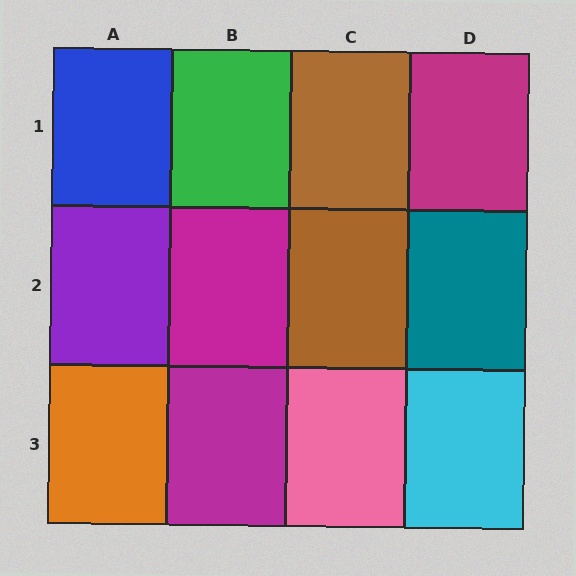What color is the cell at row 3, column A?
Orange.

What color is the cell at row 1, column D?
Magenta.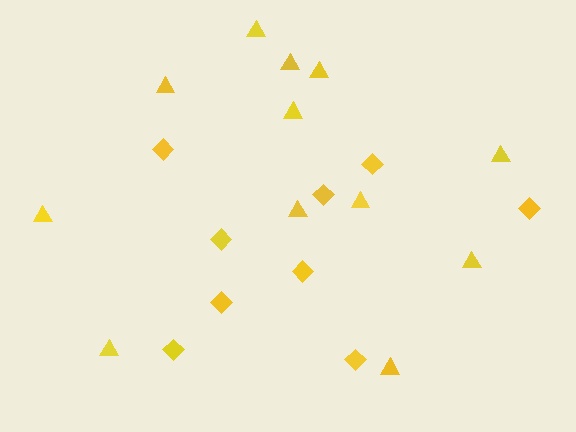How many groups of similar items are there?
There are 2 groups: one group of diamonds (9) and one group of triangles (12).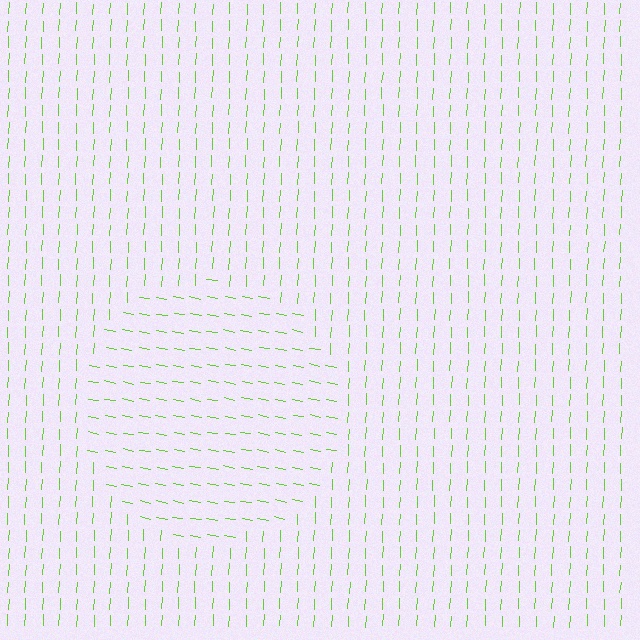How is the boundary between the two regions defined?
The boundary is defined purely by a change in line orientation (approximately 82 degrees difference). All lines are the same color and thickness.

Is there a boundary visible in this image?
Yes, there is a texture boundary formed by a change in line orientation.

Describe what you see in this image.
The image is filled with small lime line segments. A circle region in the image has lines oriented differently from the surrounding lines, creating a visible texture boundary.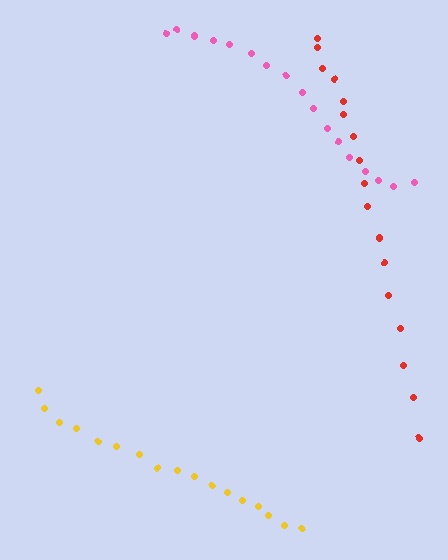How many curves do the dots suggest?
There are 3 distinct paths.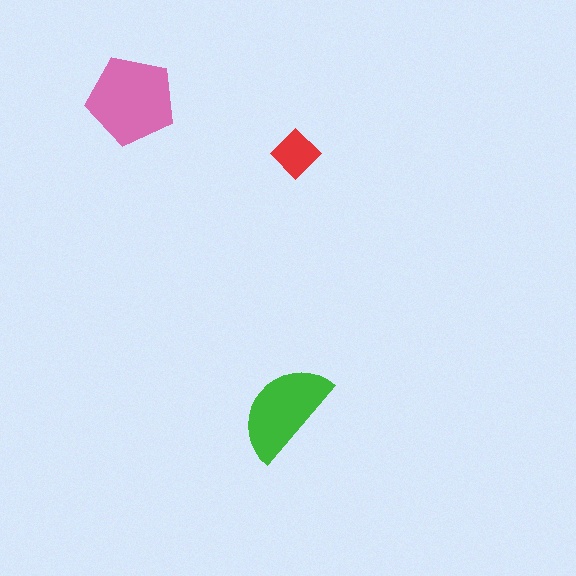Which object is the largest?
The pink pentagon.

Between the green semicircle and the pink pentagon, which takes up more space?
The pink pentagon.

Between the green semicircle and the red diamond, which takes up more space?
The green semicircle.